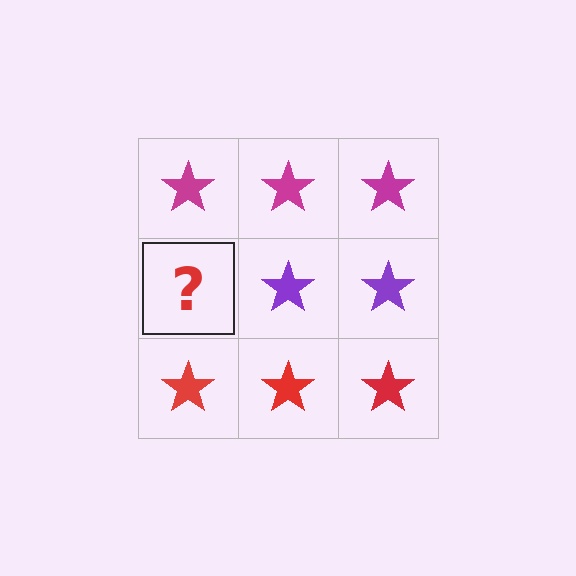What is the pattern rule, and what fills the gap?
The rule is that each row has a consistent color. The gap should be filled with a purple star.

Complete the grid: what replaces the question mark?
The question mark should be replaced with a purple star.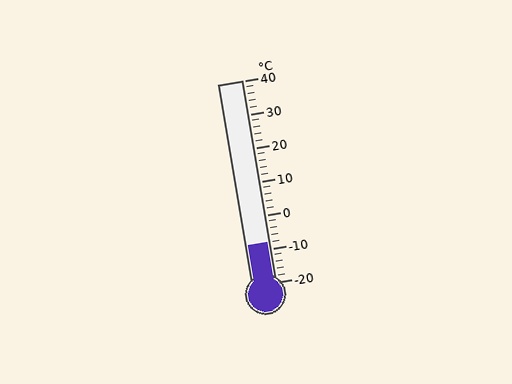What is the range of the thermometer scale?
The thermometer scale ranges from -20°C to 40°C.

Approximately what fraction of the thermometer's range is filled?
The thermometer is filled to approximately 20% of its range.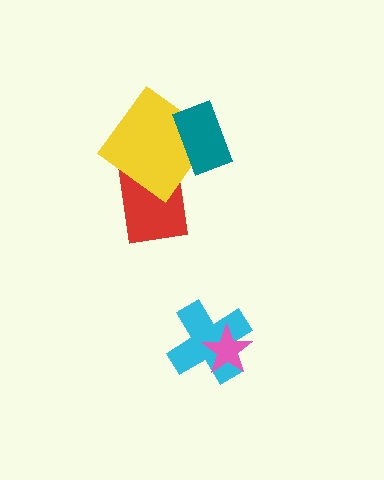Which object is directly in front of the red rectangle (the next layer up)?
The yellow diamond is directly in front of the red rectangle.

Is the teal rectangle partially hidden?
No, no other shape covers it.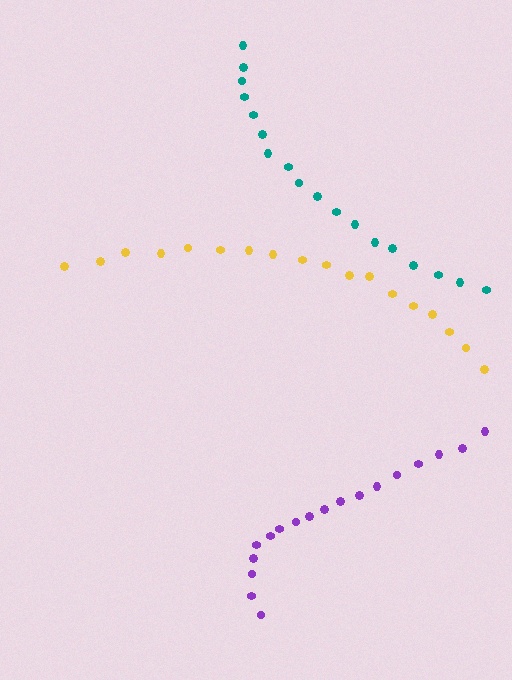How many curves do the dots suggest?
There are 3 distinct paths.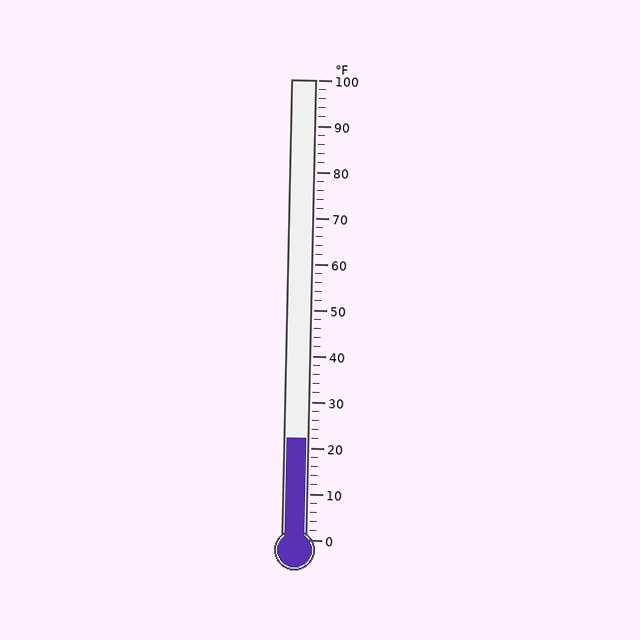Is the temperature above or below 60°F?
The temperature is below 60°F.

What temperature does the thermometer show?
The thermometer shows approximately 22°F.